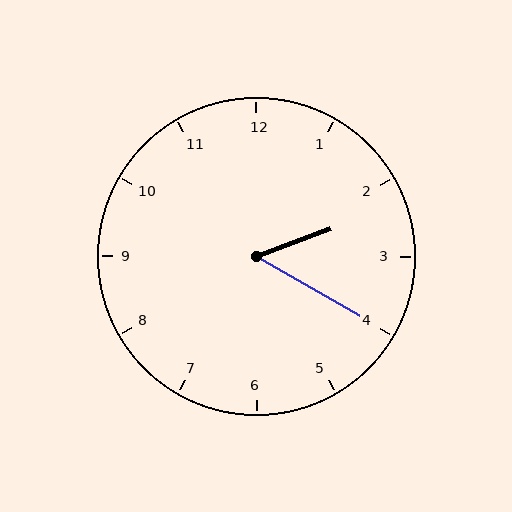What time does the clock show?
2:20.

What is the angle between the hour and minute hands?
Approximately 50 degrees.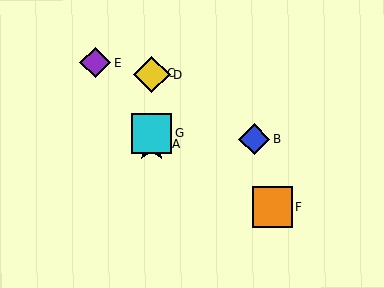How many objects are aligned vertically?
4 objects (A, C, D, G) are aligned vertically.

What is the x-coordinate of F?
Object F is at x≈273.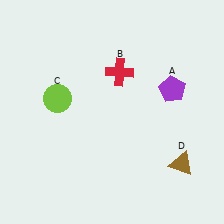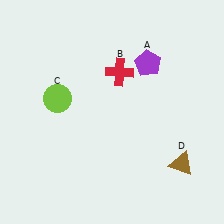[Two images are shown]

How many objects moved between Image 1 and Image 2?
1 object moved between the two images.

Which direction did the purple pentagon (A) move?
The purple pentagon (A) moved up.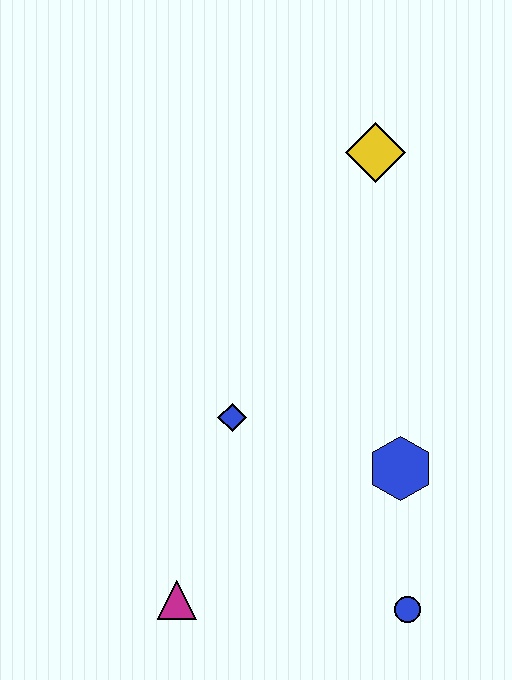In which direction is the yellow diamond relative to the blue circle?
The yellow diamond is above the blue circle.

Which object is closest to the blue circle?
The blue hexagon is closest to the blue circle.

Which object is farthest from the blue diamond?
The yellow diamond is farthest from the blue diamond.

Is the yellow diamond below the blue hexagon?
No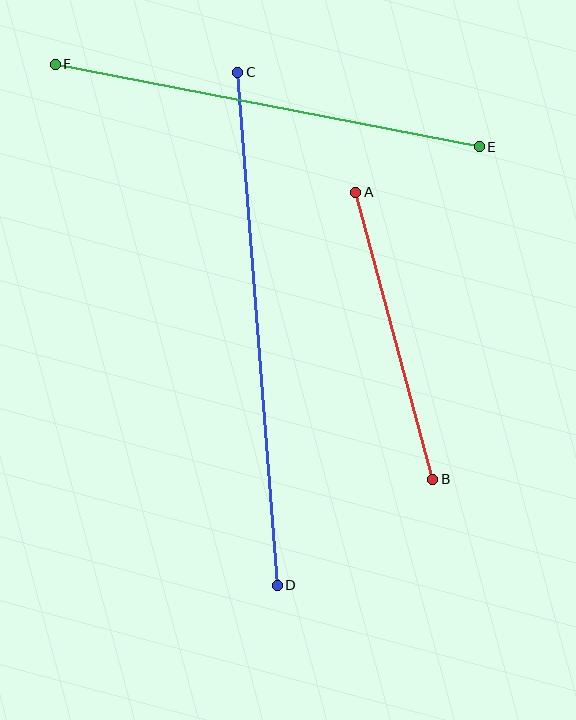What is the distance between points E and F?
The distance is approximately 432 pixels.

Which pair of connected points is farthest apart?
Points C and D are farthest apart.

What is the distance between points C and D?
The distance is approximately 514 pixels.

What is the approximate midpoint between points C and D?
The midpoint is at approximately (258, 329) pixels.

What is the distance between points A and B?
The distance is approximately 297 pixels.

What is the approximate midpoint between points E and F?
The midpoint is at approximately (267, 106) pixels.